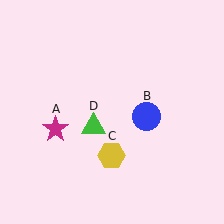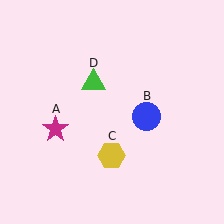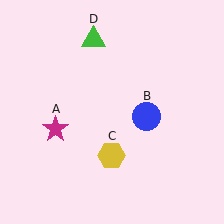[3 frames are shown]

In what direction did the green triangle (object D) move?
The green triangle (object D) moved up.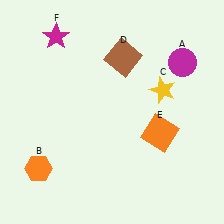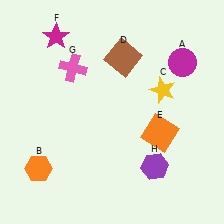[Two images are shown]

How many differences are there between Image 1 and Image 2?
There are 2 differences between the two images.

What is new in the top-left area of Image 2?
A pink cross (G) was added in the top-left area of Image 2.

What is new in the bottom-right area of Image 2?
A purple hexagon (H) was added in the bottom-right area of Image 2.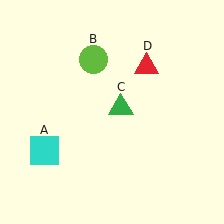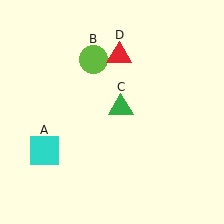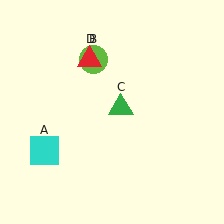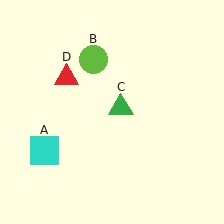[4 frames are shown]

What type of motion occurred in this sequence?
The red triangle (object D) rotated counterclockwise around the center of the scene.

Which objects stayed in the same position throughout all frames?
Cyan square (object A) and lime circle (object B) and green triangle (object C) remained stationary.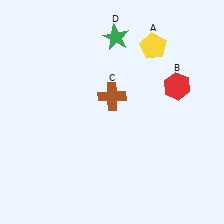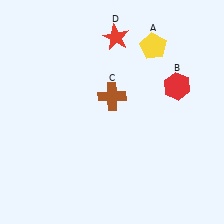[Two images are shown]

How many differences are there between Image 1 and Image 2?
There is 1 difference between the two images.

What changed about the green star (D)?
In Image 1, D is green. In Image 2, it changed to red.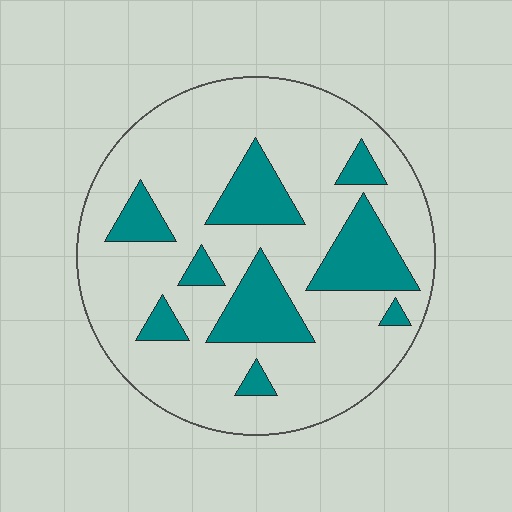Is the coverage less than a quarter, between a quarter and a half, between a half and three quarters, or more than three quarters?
Less than a quarter.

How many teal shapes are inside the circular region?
9.